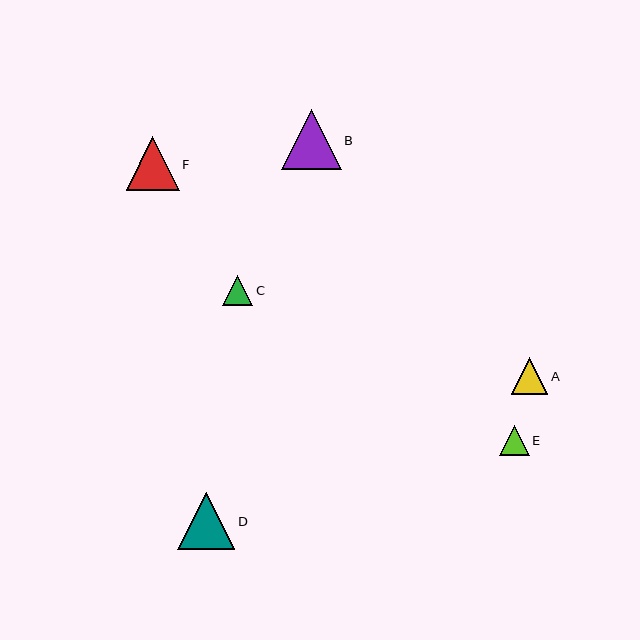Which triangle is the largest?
Triangle B is the largest with a size of approximately 60 pixels.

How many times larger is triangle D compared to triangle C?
Triangle D is approximately 1.9 times the size of triangle C.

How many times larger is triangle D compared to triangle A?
Triangle D is approximately 1.5 times the size of triangle A.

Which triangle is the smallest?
Triangle E is the smallest with a size of approximately 30 pixels.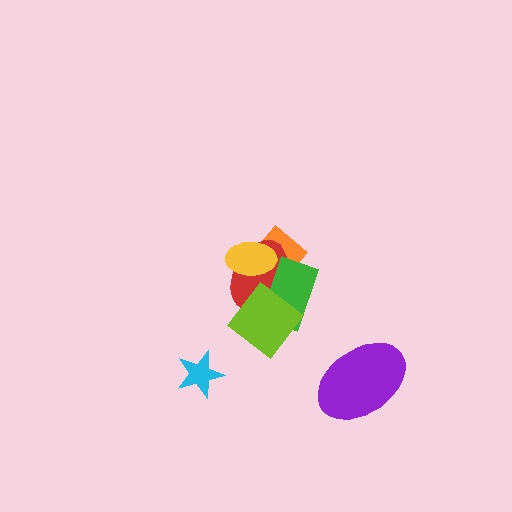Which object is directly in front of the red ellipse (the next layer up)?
The yellow ellipse is directly in front of the red ellipse.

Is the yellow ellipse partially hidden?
Yes, it is partially covered by another shape.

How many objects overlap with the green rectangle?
4 objects overlap with the green rectangle.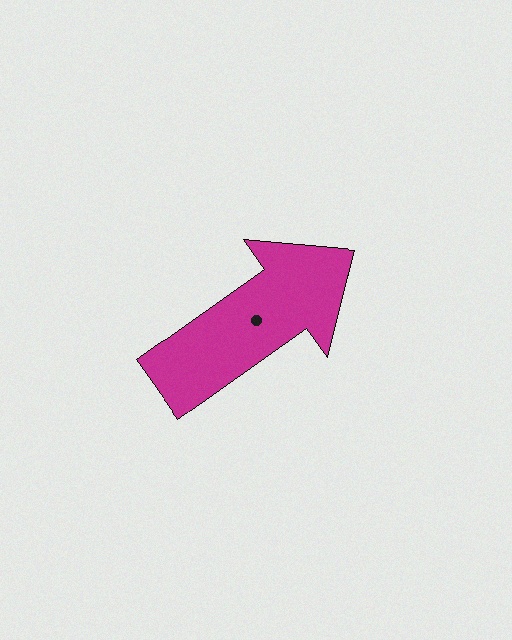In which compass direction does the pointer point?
Northeast.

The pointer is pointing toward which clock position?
Roughly 2 o'clock.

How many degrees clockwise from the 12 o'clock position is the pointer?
Approximately 54 degrees.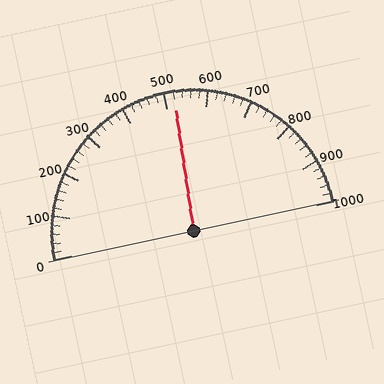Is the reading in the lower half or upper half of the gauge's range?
The reading is in the upper half of the range (0 to 1000).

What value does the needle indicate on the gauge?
The needle indicates approximately 520.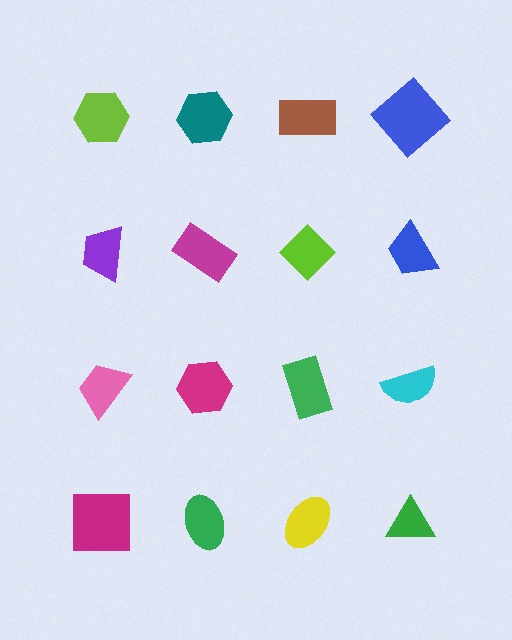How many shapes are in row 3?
4 shapes.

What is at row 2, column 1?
A purple trapezoid.